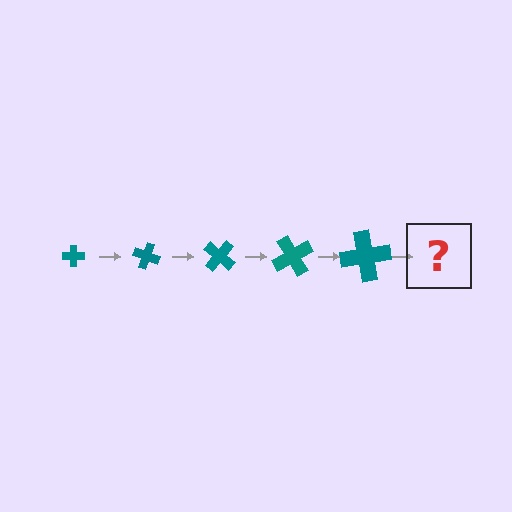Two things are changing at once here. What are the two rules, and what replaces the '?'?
The two rules are that the cross grows larger each step and it rotates 20 degrees each step. The '?' should be a cross, larger than the previous one and rotated 100 degrees from the start.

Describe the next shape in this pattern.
It should be a cross, larger than the previous one and rotated 100 degrees from the start.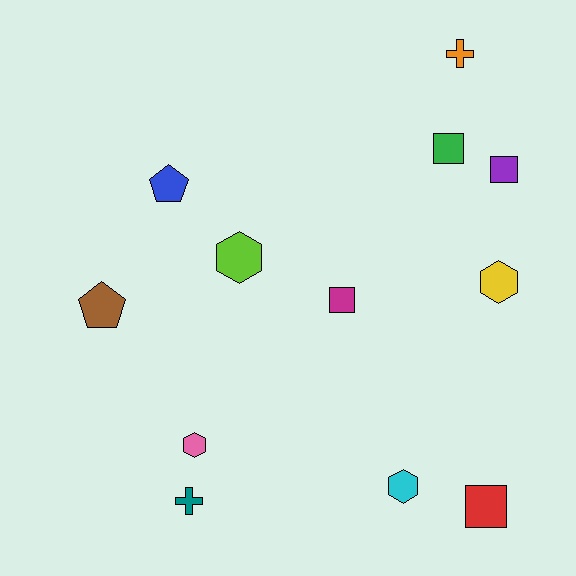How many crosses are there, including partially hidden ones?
There are 2 crosses.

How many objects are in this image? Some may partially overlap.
There are 12 objects.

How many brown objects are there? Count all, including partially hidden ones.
There is 1 brown object.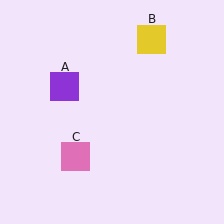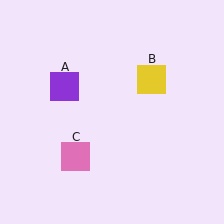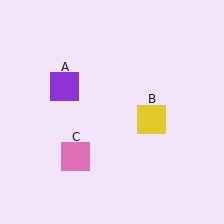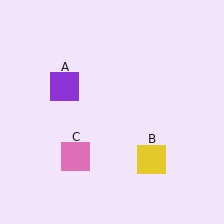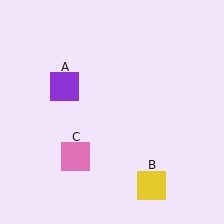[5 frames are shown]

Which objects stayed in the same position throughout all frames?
Purple square (object A) and pink square (object C) remained stationary.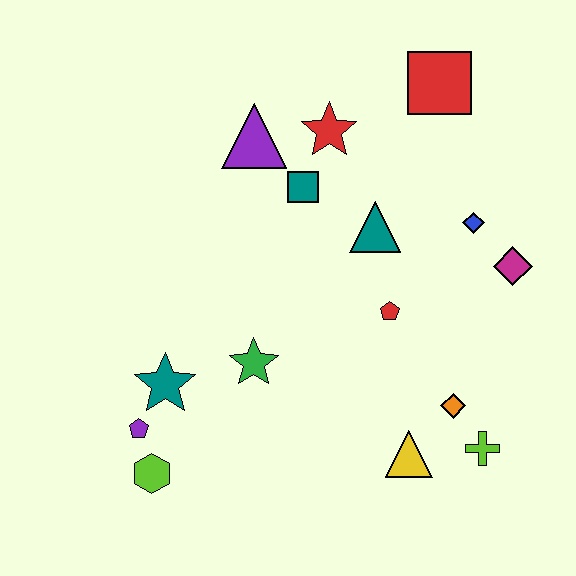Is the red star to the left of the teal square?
No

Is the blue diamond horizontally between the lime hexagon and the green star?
No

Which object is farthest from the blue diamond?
The lime hexagon is farthest from the blue diamond.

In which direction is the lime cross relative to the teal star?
The lime cross is to the right of the teal star.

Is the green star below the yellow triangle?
No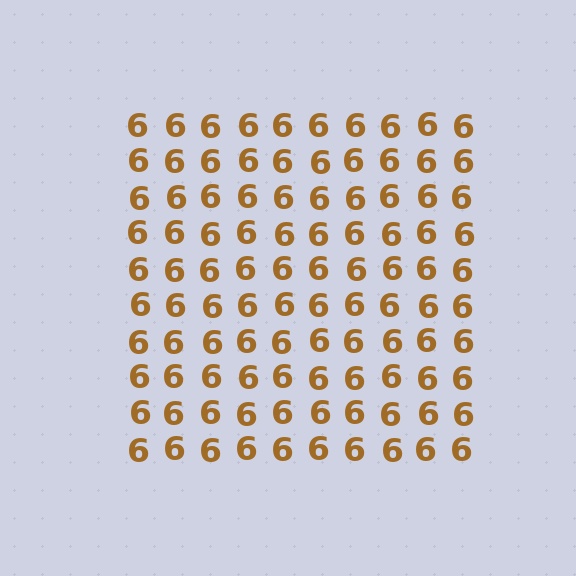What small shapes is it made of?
It is made of small digit 6's.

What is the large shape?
The large shape is a square.